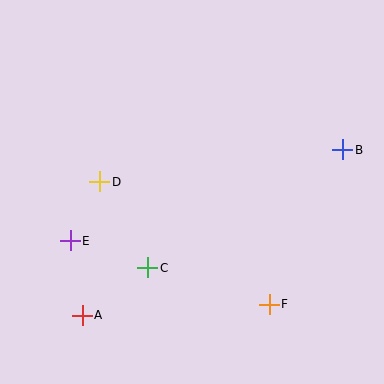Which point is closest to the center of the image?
Point C at (148, 268) is closest to the center.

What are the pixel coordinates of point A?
Point A is at (82, 315).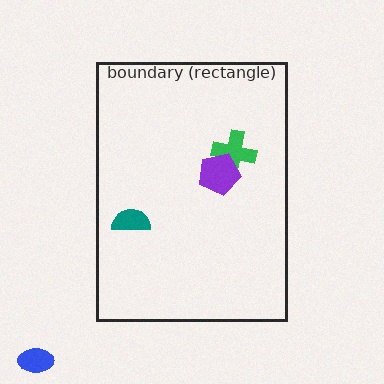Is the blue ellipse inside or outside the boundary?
Outside.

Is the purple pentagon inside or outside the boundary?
Inside.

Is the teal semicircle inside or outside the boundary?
Inside.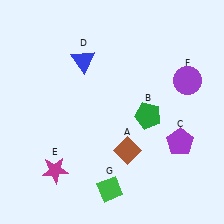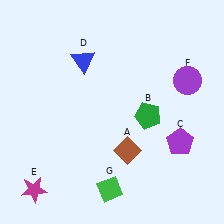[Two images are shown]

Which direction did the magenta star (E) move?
The magenta star (E) moved left.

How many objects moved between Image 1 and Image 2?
1 object moved between the two images.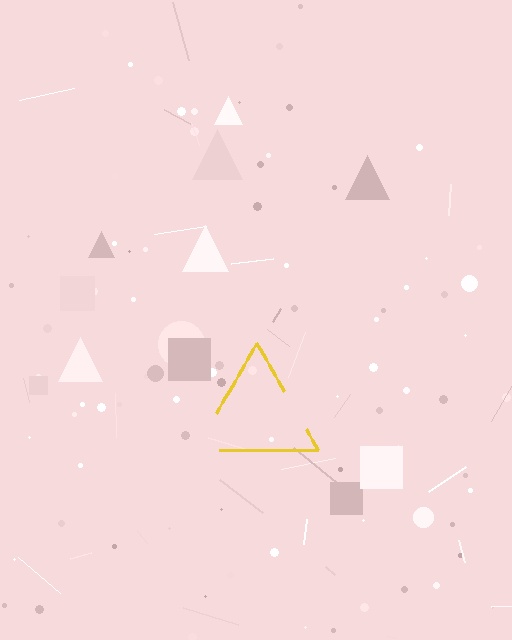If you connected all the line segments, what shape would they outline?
They would outline a triangle.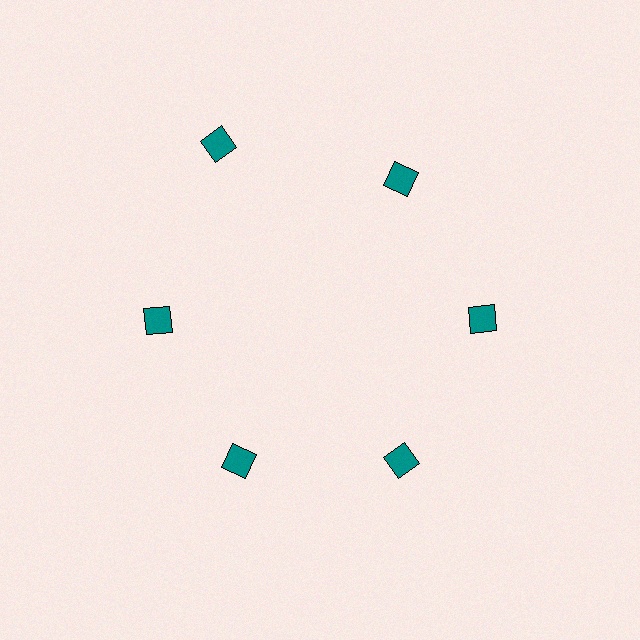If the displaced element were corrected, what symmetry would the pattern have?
It would have 6-fold rotational symmetry — the pattern would map onto itself every 60 degrees.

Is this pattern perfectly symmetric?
No. The 6 teal squares are arranged in a ring, but one element near the 11 o'clock position is pushed outward from the center, breaking the 6-fold rotational symmetry.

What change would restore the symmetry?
The symmetry would be restored by moving it inward, back onto the ring so that all 6 squares sit at equal angles and equal distance from the center.